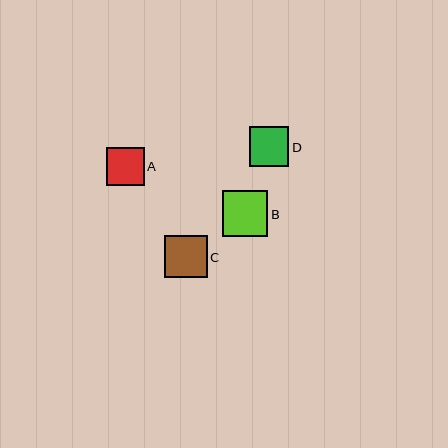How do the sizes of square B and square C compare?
Square B and square C are approximately the same size.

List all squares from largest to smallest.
From largest to smallest: B, C, D, A.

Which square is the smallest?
Square A is the smallest with a size of approximately 37 pixels.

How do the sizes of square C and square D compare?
Square C and square D are approximately the same size.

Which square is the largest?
Square B is the largest with a size of approximately 46 pixels.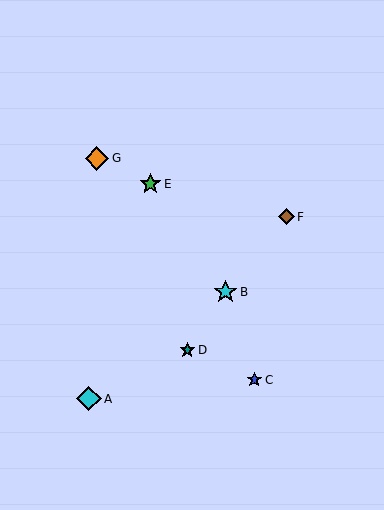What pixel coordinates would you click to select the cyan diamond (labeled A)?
Click at (89, 399) to select the cyan diamond A.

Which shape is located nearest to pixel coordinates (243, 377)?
The blue star (labeled C) at (254, 380) is nearest to that location.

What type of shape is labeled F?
Shape F is a brown diamond.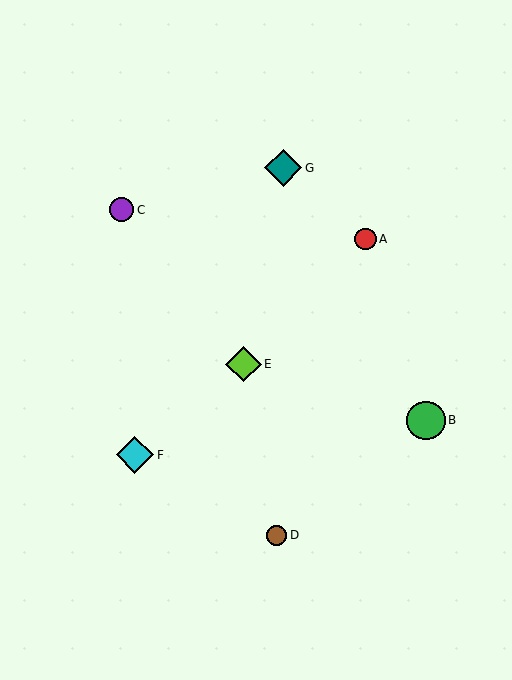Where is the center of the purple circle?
The center of the purple circle is at (122, 210).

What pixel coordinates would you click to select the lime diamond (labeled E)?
Click at (243, 364) to select the lime diamond E.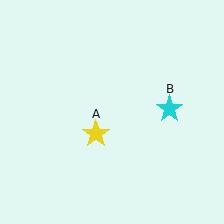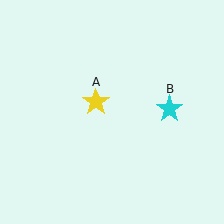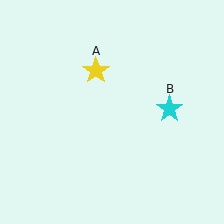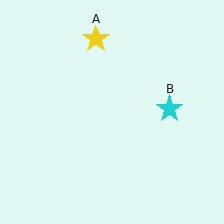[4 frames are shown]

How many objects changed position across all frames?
1 object changed position: yellow star (object A).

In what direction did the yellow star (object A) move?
The yellow star (object A) moved up.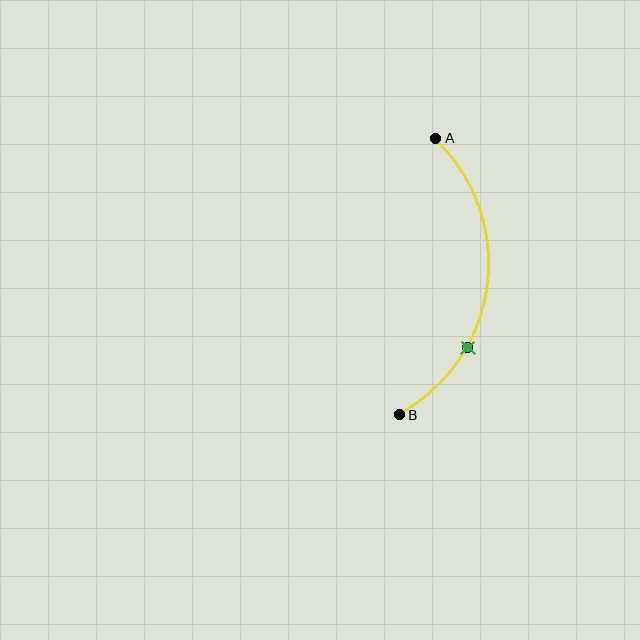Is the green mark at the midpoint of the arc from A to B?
No. The green mark lies on the arc but is closer to endpoint B. The arc midpoint would be at the point on the curve equidistant along the arc from both A and B.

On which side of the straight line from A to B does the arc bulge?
The arc bulges to the right of the straight line connecting A and B.